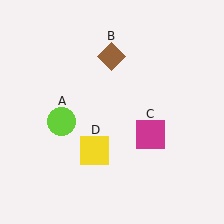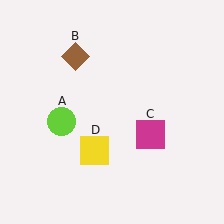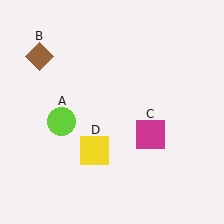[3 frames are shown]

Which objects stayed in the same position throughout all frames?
Lime circle (object A) and magenta square (object C) and yellow square (object D) remained stationary.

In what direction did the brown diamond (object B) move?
The brown diamond (object B) moved left.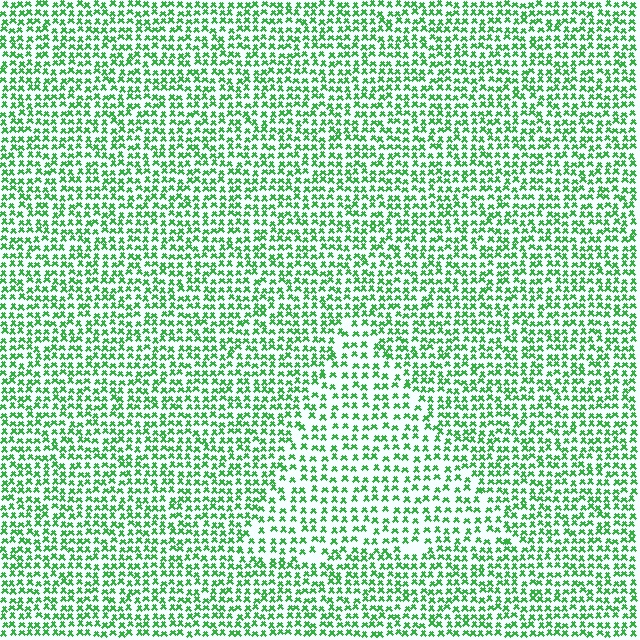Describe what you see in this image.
The image contains small green elements arranged at two different densities. A triangle-shaped region is visible where the elements are less densely packed than the surrounding area.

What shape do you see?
I see a triangle.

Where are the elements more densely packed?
The elements are more densely packed outside the triangle boundary.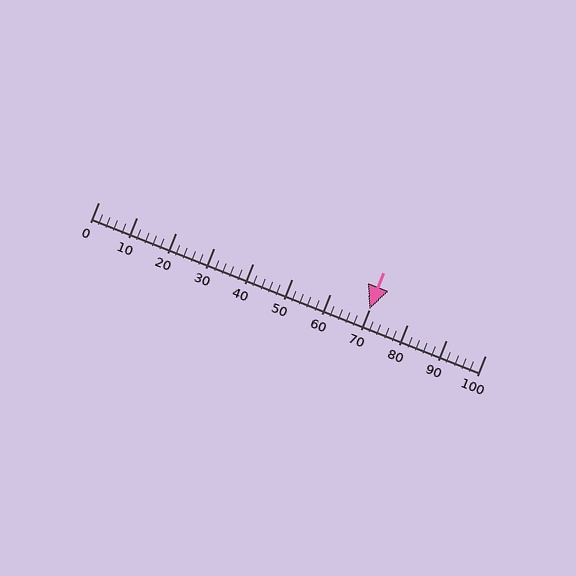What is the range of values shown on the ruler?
The ruler shows values from 0 to 100.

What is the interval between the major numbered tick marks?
The major tick marks are spaced 10 units apart.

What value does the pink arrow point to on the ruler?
The pink arrow points to approximately 70.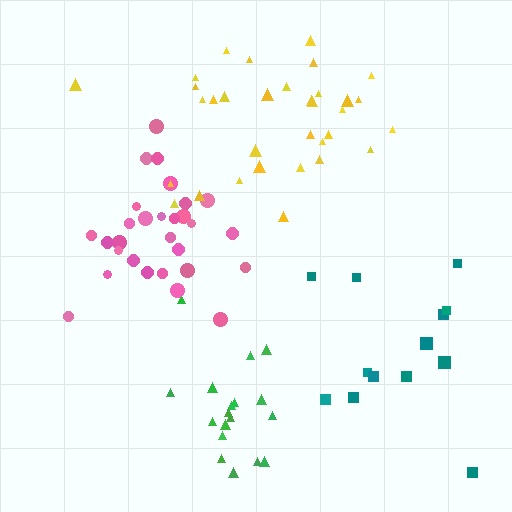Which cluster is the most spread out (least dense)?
Teal.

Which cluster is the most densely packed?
Pink.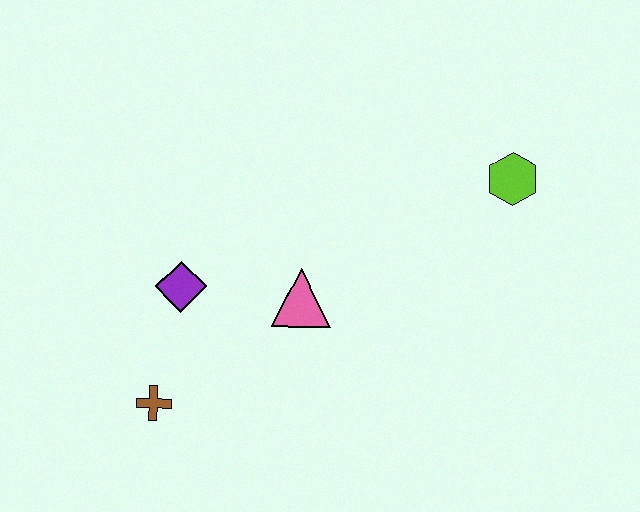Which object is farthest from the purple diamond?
The lime hexagon is farthest from the purple diamond.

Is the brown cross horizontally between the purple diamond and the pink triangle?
No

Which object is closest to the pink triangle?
The purple diamond is closest to the pink triangle.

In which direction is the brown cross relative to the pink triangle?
The brown cross is to the left of the pink triangle.